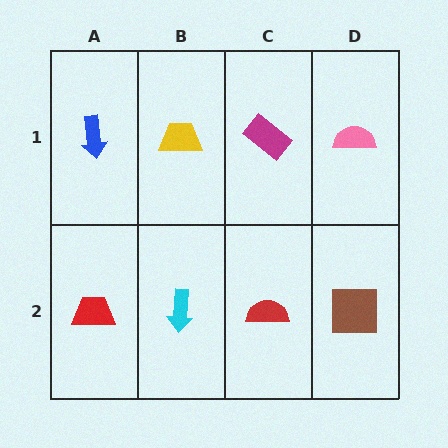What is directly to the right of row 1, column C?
A pink semicircle.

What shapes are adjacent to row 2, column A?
A blue arrow (row 1, column A), a cyan arrow (row 2, column B).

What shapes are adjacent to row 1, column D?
A brown square (row 2, column D), a magenta rectangle (row 1, column C).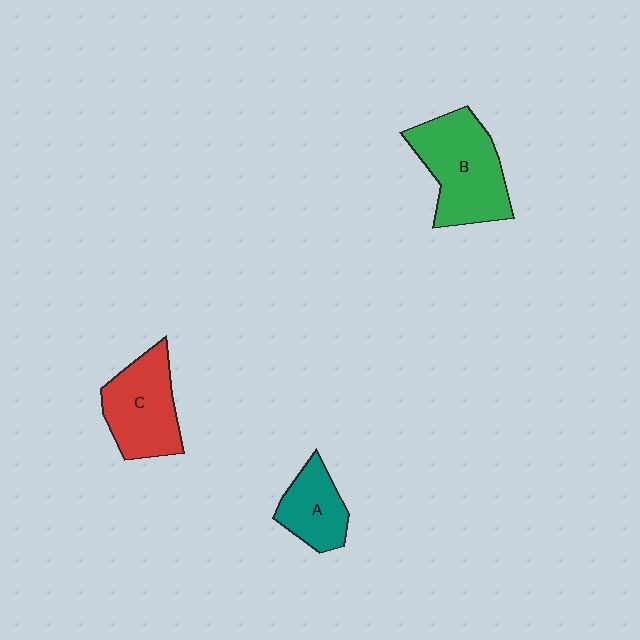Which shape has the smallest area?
Shape A (teal).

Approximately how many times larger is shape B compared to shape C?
Approximately 1.2 times.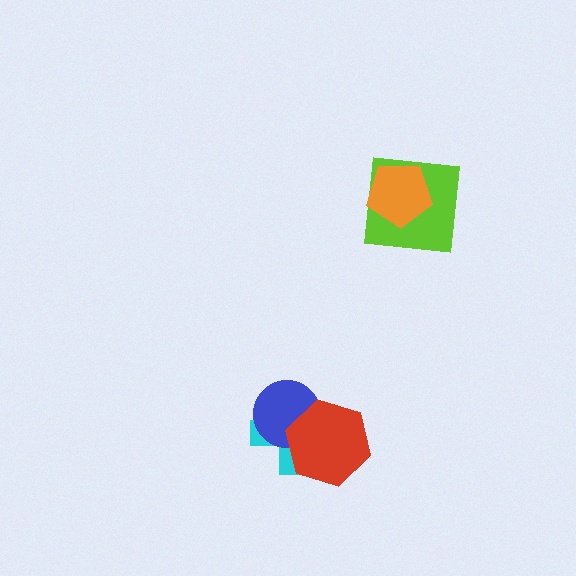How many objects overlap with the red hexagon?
2 objects overlap with the red hexagon.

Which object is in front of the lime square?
The orange pentagon is in front of the lime square.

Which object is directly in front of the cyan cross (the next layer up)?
The blue circle is directly in front of the cyan cross.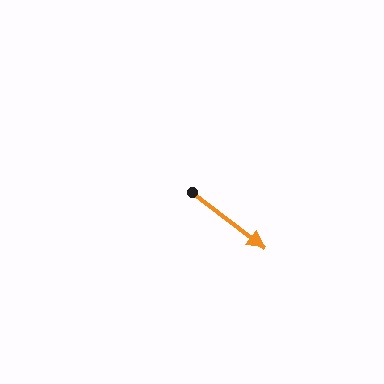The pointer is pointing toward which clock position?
Roughly 4 o'clock.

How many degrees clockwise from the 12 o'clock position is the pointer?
Approximately 127 degrees.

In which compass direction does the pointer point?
Southeast.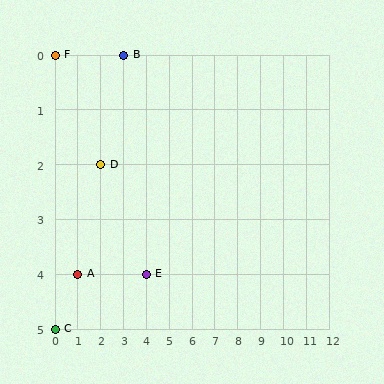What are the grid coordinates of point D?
Point D is at grid coordinates (2, 2).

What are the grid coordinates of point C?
Point C is at grid coordinates (0, 5).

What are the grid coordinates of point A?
Point A is at grid coordinates (1, 4).